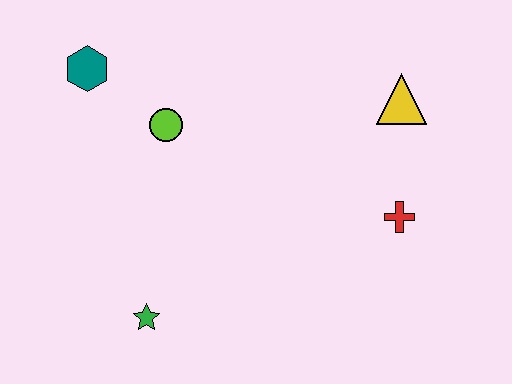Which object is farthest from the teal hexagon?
The red cross is farthest from the teal hexagon.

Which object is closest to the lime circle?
The teal hexagon is closest to the lime circle.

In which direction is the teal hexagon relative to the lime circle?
The teal hexagon is to the left of the lime circle.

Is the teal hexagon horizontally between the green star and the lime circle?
No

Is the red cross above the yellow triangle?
No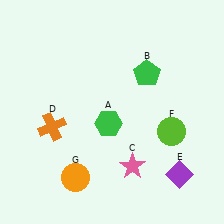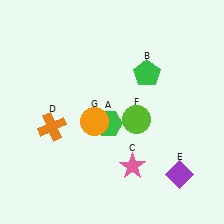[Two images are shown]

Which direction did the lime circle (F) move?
The lime circle (F) moved left.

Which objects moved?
The objects that moved are: the lime circle (F), the orange circle (G).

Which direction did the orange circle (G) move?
The orange circle (G) moved up.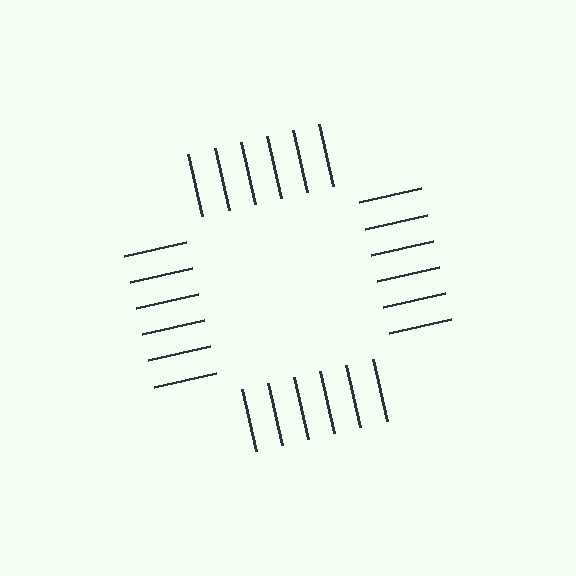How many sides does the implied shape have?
4 sides — the line-ends trace a square.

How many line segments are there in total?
24 — 6 along each of the 4 edges.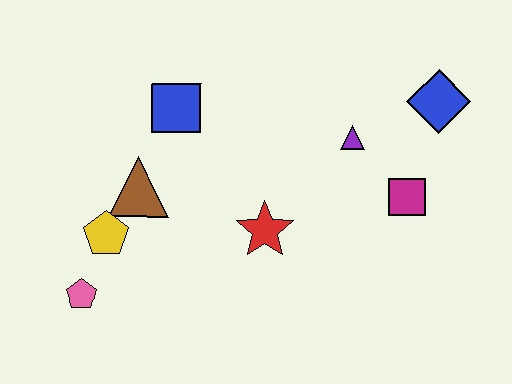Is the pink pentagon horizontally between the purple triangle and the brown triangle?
No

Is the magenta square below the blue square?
Yes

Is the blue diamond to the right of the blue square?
Yes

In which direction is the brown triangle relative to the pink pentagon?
The brown triangle is above the pink pentagon.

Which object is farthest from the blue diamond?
The pink pentagon is farthest from the blue diamond.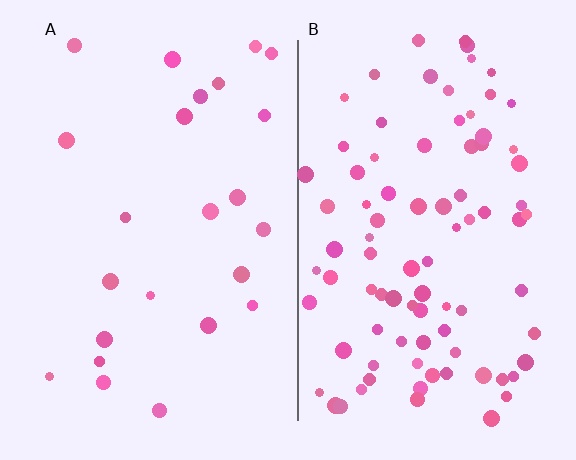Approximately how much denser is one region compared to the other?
Approximately 3.7× — region B over region A.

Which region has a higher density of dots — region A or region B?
B (the right).